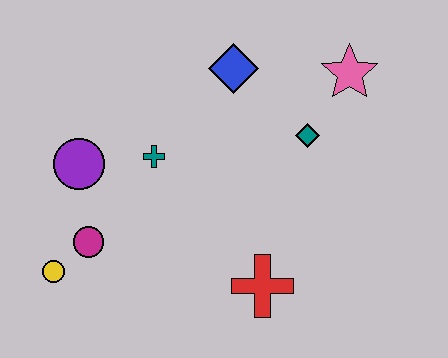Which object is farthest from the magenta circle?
The pink star is farthest from the magenta circle.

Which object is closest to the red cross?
The teal diamond is closest to the red cross.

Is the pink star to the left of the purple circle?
No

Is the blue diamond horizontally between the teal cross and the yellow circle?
No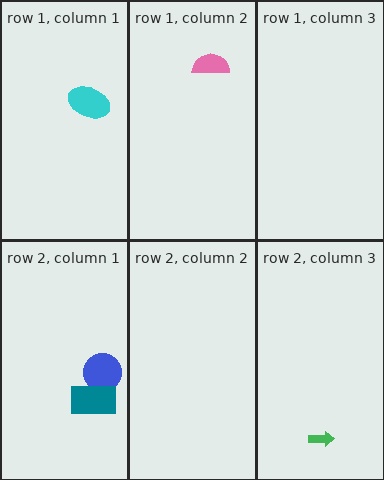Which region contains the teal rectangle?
The row 2, column 1 region.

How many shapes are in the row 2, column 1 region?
2.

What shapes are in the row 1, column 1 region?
The cyan ellipse.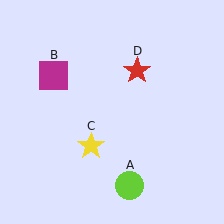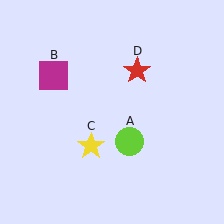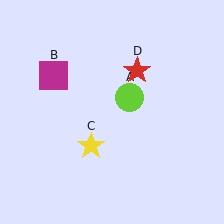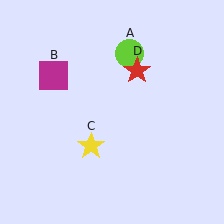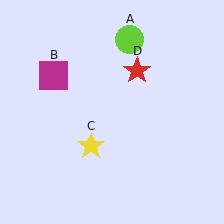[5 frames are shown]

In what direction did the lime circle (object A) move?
The lime circle (object A) moved up.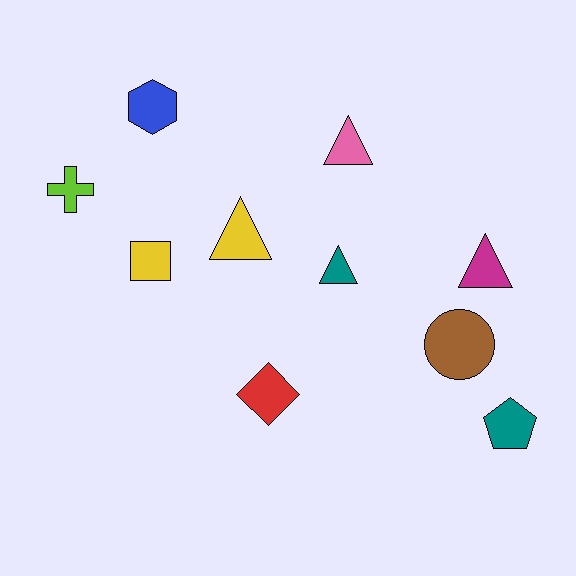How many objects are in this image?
There are 10 objects.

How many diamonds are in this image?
There is 1 diamond.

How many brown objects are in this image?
There is 1 brown object.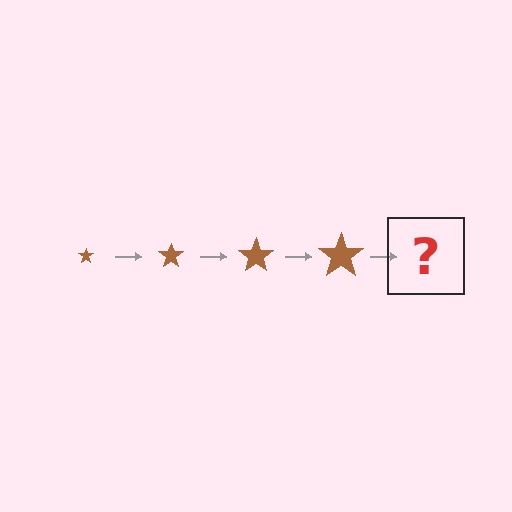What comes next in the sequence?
The next element should be a brown star, larger than the previous one.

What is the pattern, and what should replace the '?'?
The pattern is that the star gets progressively larger each step. The '?' should be a brown star, larger than the previous one.